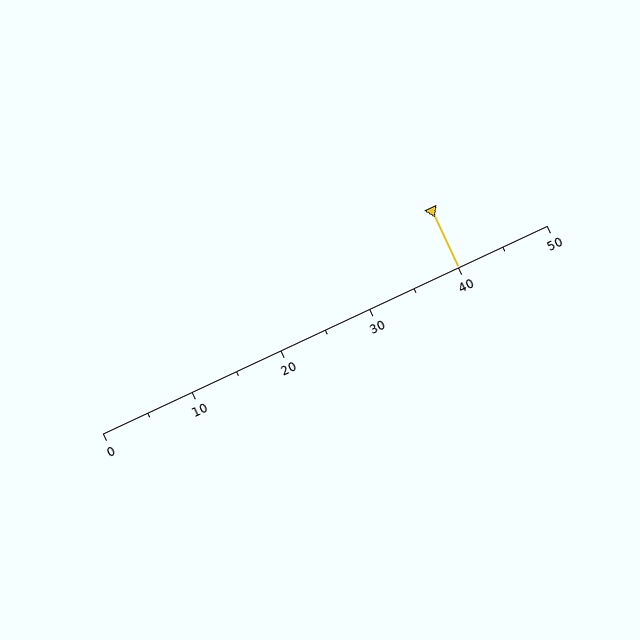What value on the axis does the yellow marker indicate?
The marker indicates approximately 40.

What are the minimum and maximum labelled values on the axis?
The axis runs from 0 to 50.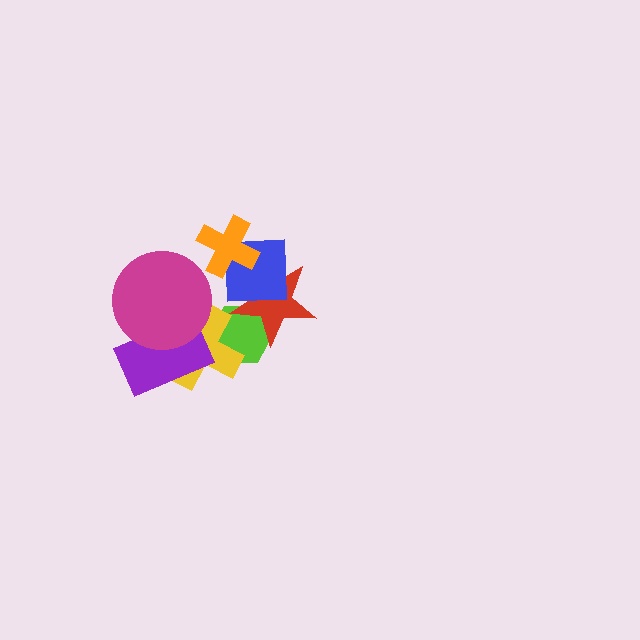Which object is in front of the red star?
The blue square is in front of the red star.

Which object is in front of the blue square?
The orange cross is in front of the blue square.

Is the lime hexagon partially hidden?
Yes, it is partially covered by another shape.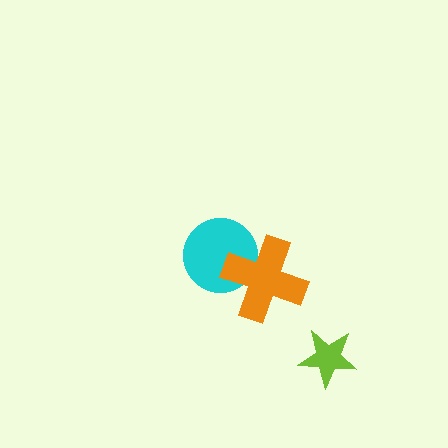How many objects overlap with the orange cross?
1 object overlaps with the orange cross.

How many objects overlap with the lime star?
0 objects overlap with the lime star.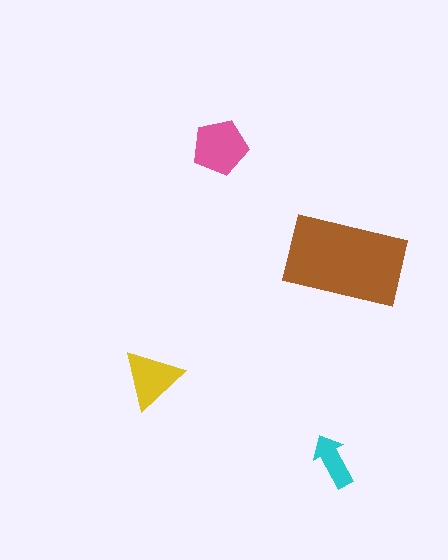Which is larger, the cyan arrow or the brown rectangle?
The brown rectangle.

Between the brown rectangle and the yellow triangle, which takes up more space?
The brown rectangle.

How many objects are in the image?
There are 4 objects in the image.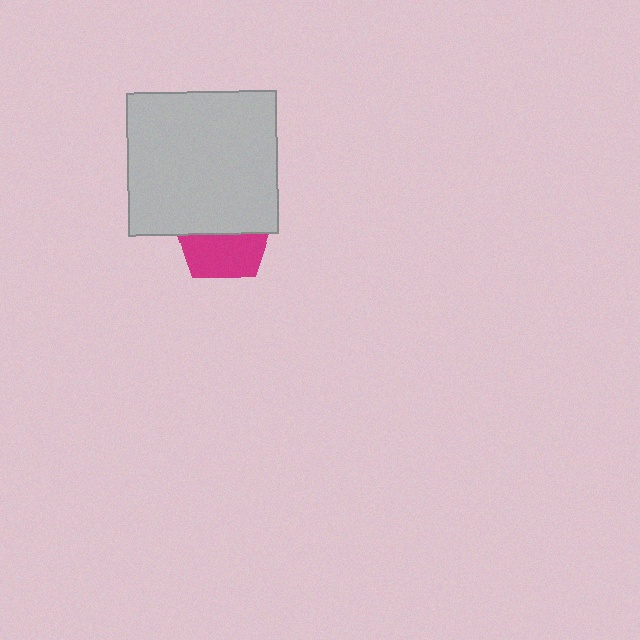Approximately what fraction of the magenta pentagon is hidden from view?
Roughly 54% of the magenta pentagon is hidden behind the light gray rectangle.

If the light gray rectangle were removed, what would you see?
You would see the complete magenta pentagon.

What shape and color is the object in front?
The object in front is a light gray rectangle.